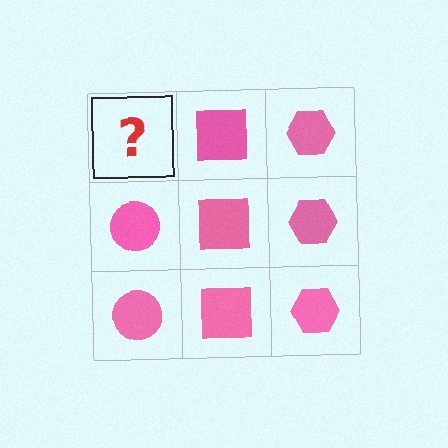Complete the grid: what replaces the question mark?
The question mark should be replaced with a pink circle.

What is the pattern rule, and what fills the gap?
The rule is that each column has a consistent shape. The gap should be filled with a pink circle.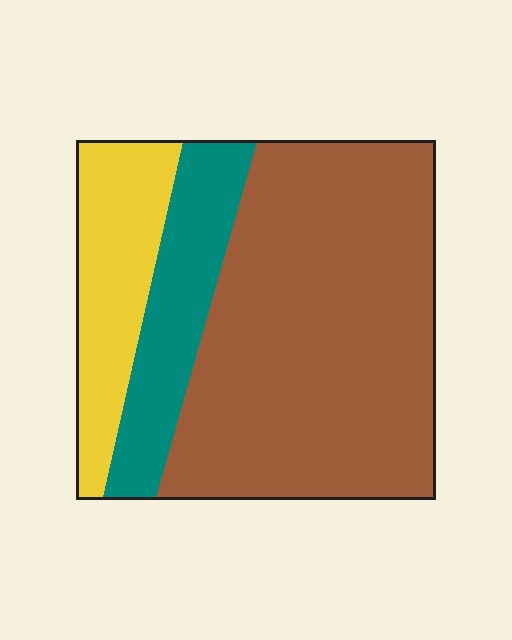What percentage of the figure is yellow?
Yellow covers around 20% of the figure.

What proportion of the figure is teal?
Teal covers about 20% of the figure.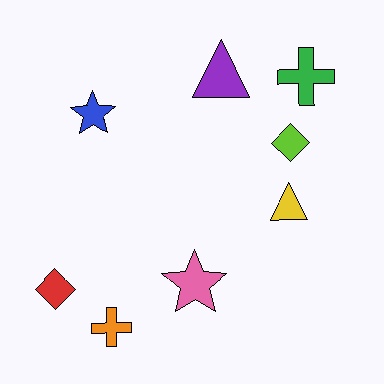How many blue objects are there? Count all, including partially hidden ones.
There is 1 blue object.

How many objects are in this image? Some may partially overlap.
There are 8 objects.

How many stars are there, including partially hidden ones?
There are 2 stars.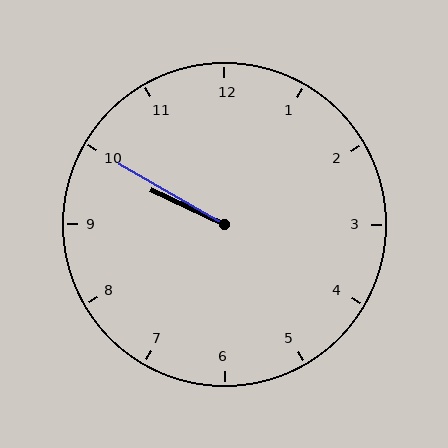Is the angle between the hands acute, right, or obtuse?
It is acute.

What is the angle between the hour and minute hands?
Approximately 5 degrees.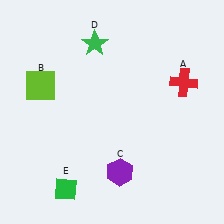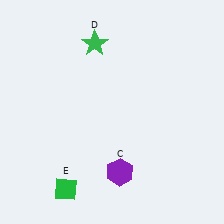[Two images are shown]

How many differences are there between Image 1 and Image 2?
There are 2 differences between the two images.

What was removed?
The red cross (A), the lime square (B) were removed in Image 2.